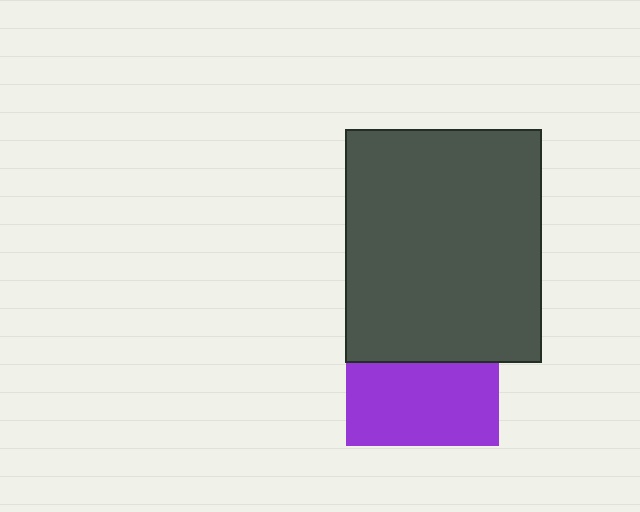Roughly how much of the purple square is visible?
About half of it is visible (roughly 54%).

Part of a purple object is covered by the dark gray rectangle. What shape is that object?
It is a square.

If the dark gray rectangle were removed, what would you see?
You would see the complete purple square.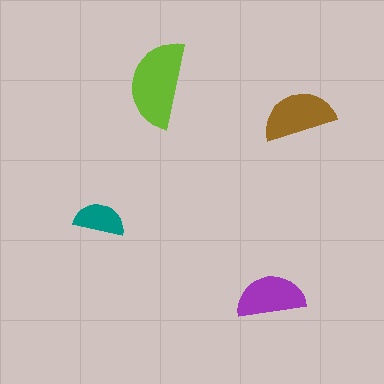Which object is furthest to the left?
The teal semicircle is leftmost.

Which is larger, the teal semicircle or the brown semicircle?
The brown one.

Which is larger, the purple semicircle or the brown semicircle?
The brown one.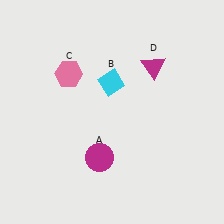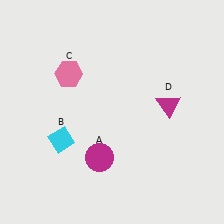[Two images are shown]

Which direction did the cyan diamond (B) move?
The cyan diamond (B) moved down.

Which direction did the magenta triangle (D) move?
The magenta triangle (D) moved down.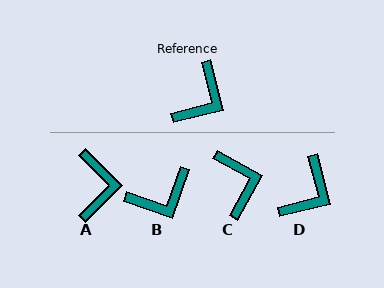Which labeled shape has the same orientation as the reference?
D.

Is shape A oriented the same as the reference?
No, it is off by about 31 degrees.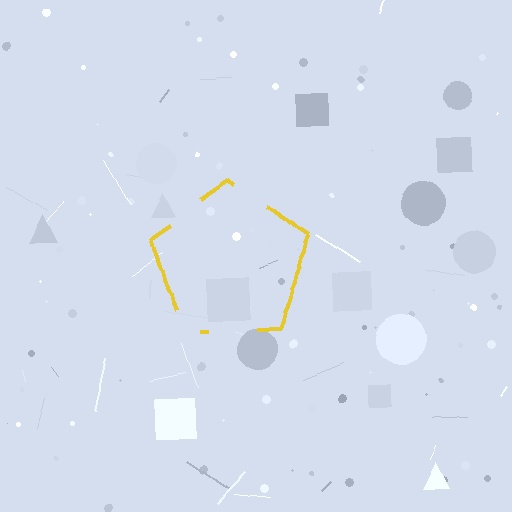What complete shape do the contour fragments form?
The contour fragments form a pentagon.